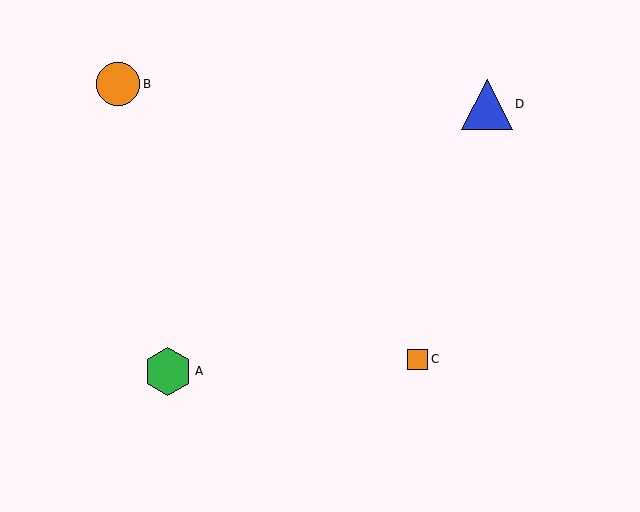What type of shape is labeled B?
Shape B is an orange circle.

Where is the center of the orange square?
The center of the orange square is at (417, 359).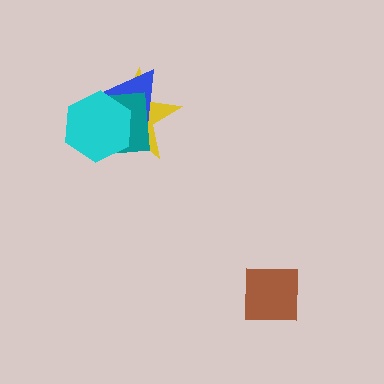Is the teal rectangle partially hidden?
Yes, it is partially covered by another shape.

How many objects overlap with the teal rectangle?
3 objects overlap with the teal rectangle.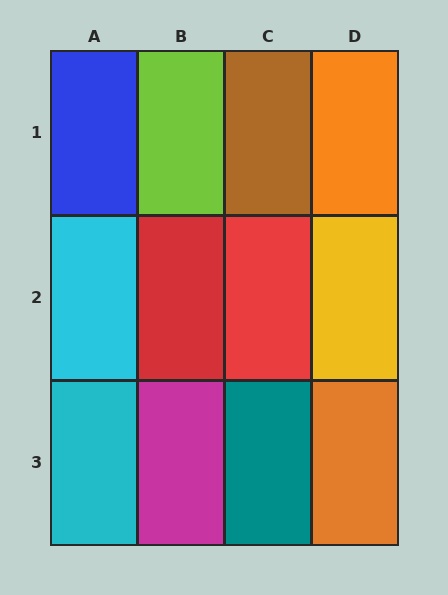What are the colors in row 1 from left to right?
Blue, lime, brown, orange.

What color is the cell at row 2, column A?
Cyan.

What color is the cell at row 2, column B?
Red.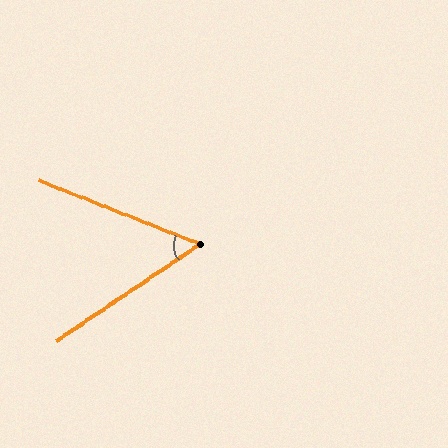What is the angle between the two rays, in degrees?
Approximately 55 degrees.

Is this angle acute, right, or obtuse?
It is acute.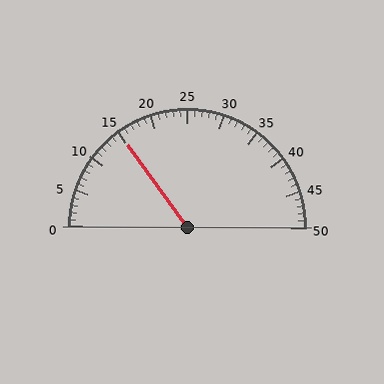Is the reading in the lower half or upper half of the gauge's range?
The reading is in the lower half of the range (0 to 50).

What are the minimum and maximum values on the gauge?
The gauge ranges from 0 to 50.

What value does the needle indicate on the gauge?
The needle indicates approximately 15.